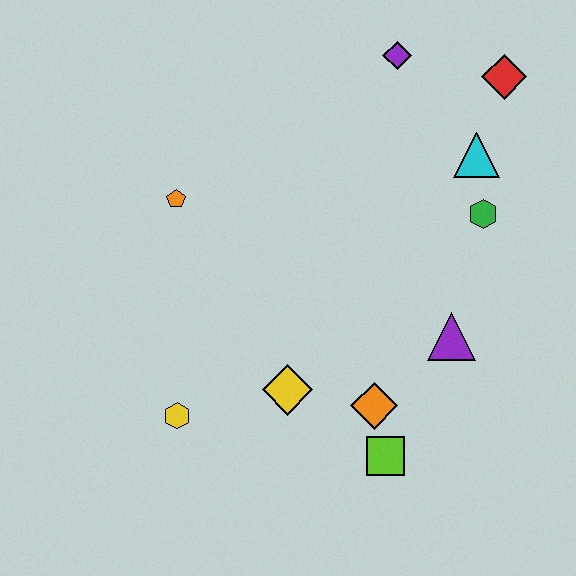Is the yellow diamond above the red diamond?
No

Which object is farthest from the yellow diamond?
The red diamond is farthest from the yellow diamond.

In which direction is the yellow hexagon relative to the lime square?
The yellow hexagon is to the left of the lime square.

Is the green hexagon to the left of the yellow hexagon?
No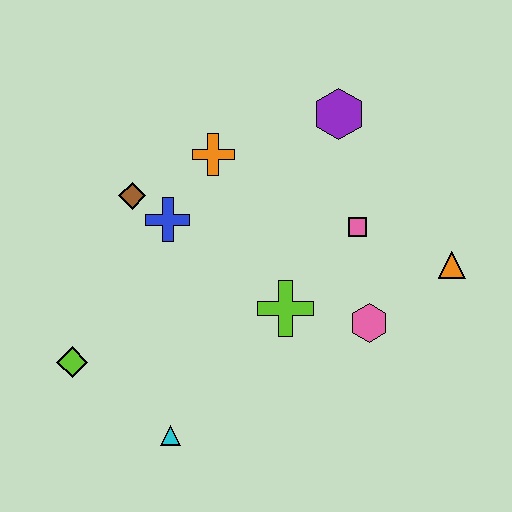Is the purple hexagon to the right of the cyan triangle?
Yes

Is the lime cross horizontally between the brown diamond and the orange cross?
No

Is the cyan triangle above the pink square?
No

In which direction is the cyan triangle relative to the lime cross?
The cyan triangle is below the lime cross.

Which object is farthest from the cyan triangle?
The purple hexagon is farthest from the cyan triangle.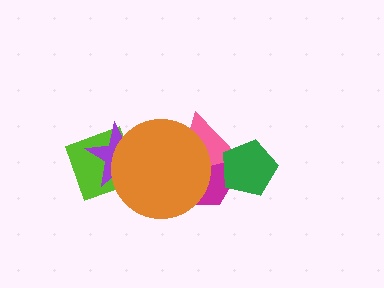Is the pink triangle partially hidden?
Yes, it is partially covered by another shape.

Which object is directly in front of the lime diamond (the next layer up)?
The purple star is directly in front of the lime diamond.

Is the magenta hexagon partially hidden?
Yes, it is partially covered by another shape.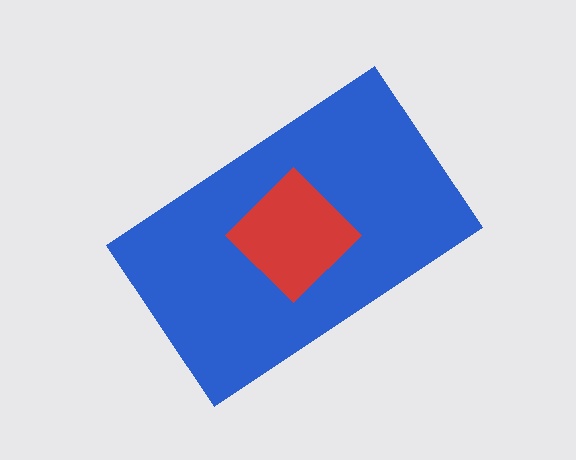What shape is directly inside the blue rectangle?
The red diamond.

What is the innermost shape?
The red diamond.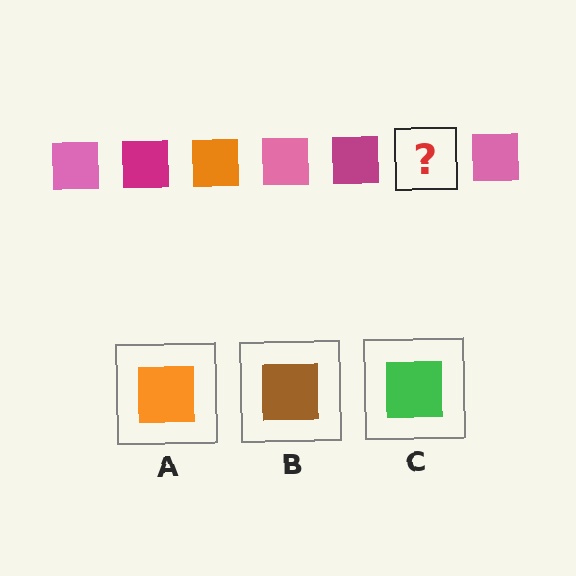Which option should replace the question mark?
Option A.